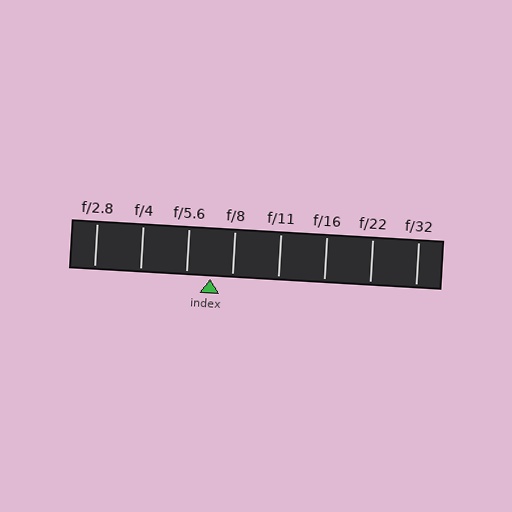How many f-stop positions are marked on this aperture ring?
There are 8 f-stop positions marked.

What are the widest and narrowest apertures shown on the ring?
The widest aperture shown is f/2.8 and the narrowest is f/32.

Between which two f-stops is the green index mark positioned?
The index mark is between f/5.6 and f/8.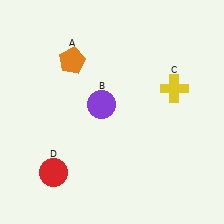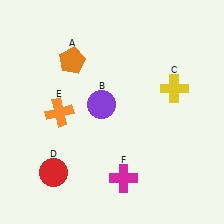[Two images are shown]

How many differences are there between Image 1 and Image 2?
There are 2 differences between the two images.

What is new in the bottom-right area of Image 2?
A magenta cross (F) was added in the bottom-right area of Image 2.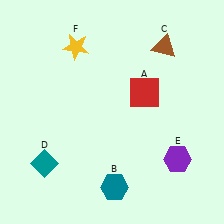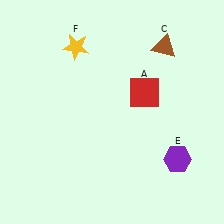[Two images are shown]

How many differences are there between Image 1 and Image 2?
There are 2 differences between the two images.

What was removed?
The teal hexagon (B), the teal diamond (D) were removed in Image 2.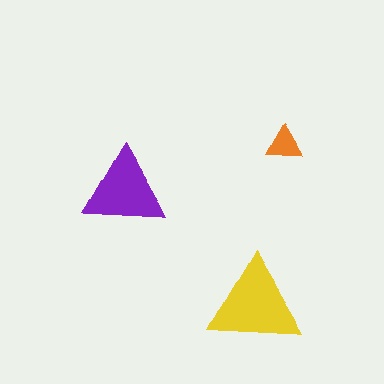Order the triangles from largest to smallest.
the yellow one, the purple one, the orange one.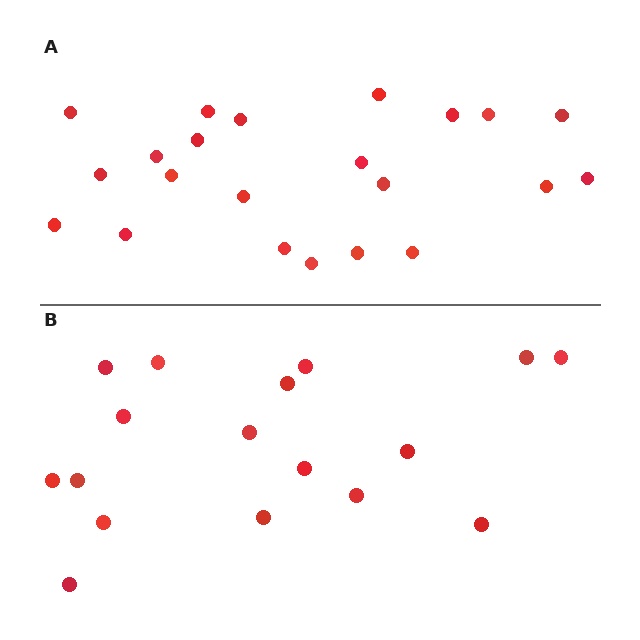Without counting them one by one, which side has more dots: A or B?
Region A (the top region) has more dots.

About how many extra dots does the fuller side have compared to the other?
Region A has about 5 more dots than region B.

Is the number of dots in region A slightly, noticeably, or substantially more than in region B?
Region A has noticeably more, but not dramatically so. The ratio is roughly 1.3 to 1.